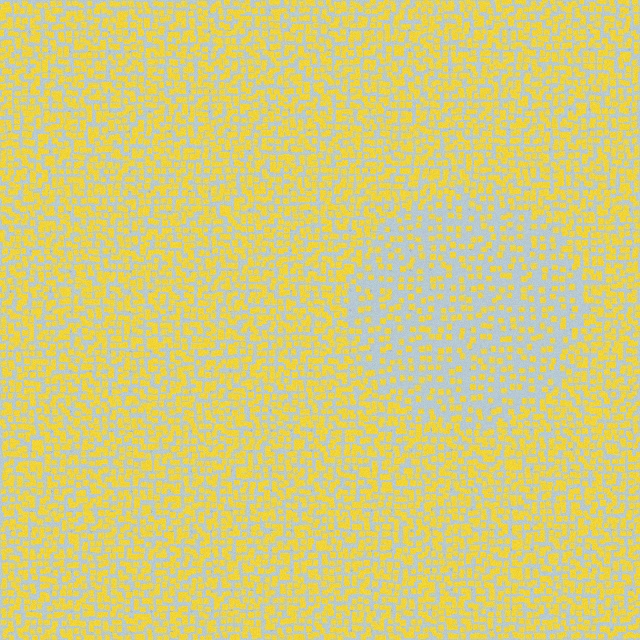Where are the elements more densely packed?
The elements are more densely packed outside the circle boundary.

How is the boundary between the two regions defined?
The boundary is defined by a change in element density (approximately 1.9x ratio). All elements are the same color, size, and shape.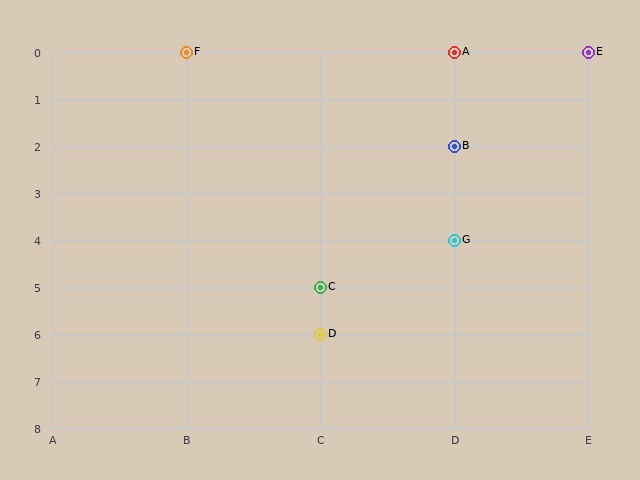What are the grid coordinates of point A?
Point A is at grid coordinates (D, 0).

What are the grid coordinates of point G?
Point G is at grid coordinates (D, 4).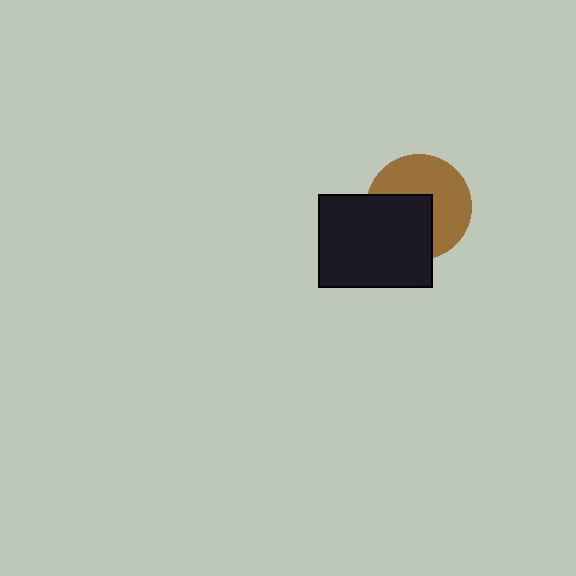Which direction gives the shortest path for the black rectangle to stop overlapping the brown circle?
Moving toward the lower-left gives the shortest separation.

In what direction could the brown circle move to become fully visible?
The brown circle could move toward the upper-right. That would shift it out from behind the black rectangle entirely.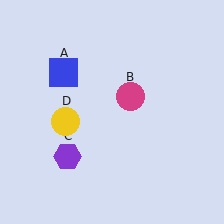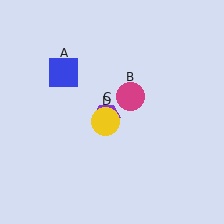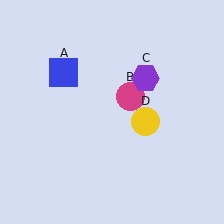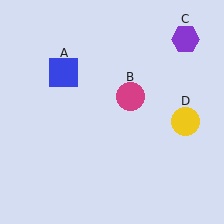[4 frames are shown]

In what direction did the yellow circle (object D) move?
The yellow circle (object D) moved right.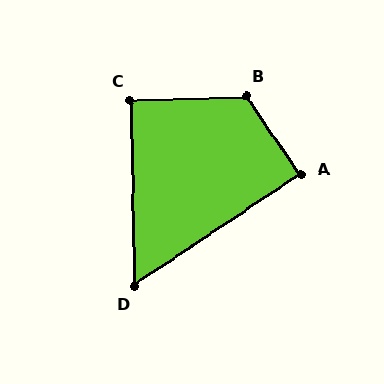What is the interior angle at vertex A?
Approximately 89 degrees (approximately right).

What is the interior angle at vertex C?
Approximately 91 degrees (approximately right).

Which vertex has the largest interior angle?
B, at approximately 123 degrees.